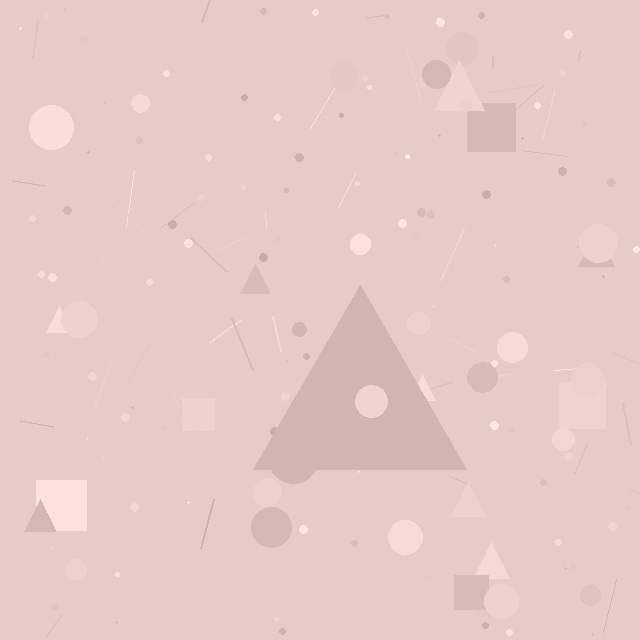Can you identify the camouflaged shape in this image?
The camouflaged shape is a triangle.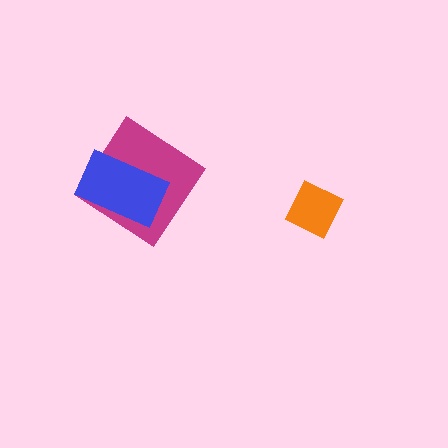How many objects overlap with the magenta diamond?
1 object overlaps with the magenta diamond.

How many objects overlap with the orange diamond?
0 objects overlap with the orange diamond.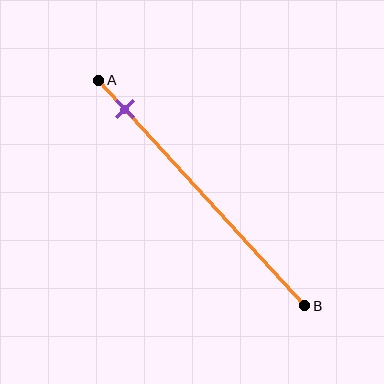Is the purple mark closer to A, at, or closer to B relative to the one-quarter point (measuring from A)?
The purple mark is closer to point A than the one-quarter point of segment AB.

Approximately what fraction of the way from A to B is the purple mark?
The purple mark is approximately 15% of the way from A to B.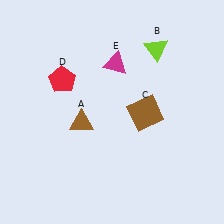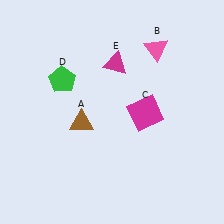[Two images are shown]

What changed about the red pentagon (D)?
In Image 1, D is red. In Image 2, it changed to green.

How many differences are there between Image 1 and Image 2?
There are 3 differences between the two images.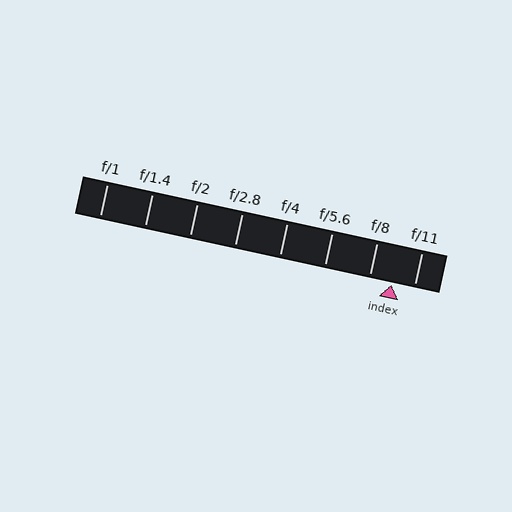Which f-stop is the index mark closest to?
The index mark is closest to f/11.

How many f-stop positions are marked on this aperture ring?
There are 8 f-stop positions marked.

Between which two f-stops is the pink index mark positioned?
The index mark is between f/8 and f/11.